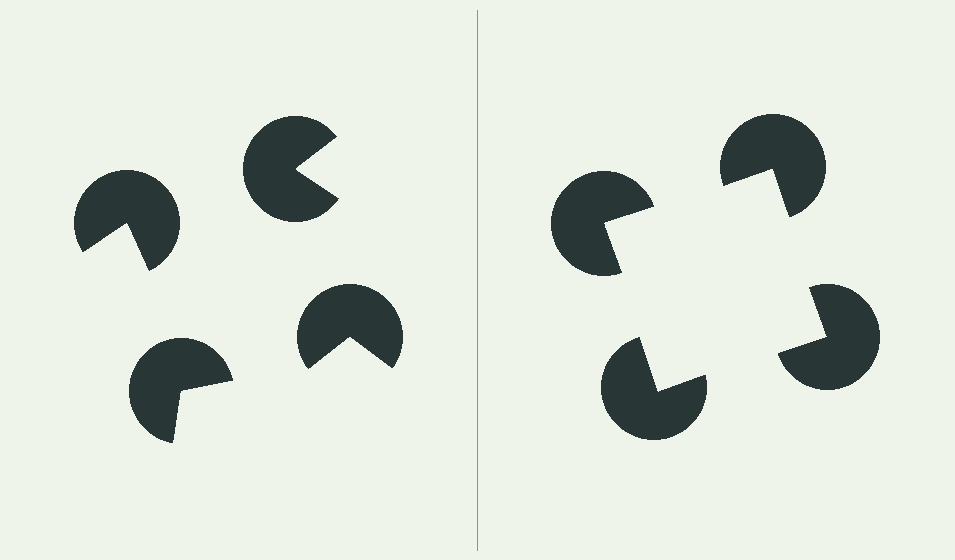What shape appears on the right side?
An illusory square.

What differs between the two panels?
The pac-man discs are positioned identically on both sides; only the wedge orientations differ. On the right they align to a square; on the left they are misaligned.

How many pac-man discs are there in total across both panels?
8 — 4 on each side.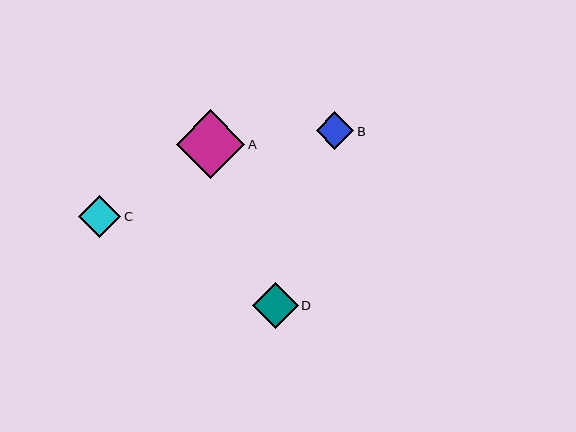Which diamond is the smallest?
Diamond B is the smallest with a size of approximately 37 pixels.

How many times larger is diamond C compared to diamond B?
Diamond C is approximately 1.1 times the size of diamond B.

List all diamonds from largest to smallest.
From largest to smallest: A, D, C, B.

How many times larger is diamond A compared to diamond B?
Diamond A is approximately 1.8 times the size of diamond B.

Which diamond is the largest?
Diamond A is the largest with a size of approximately 68 pixels.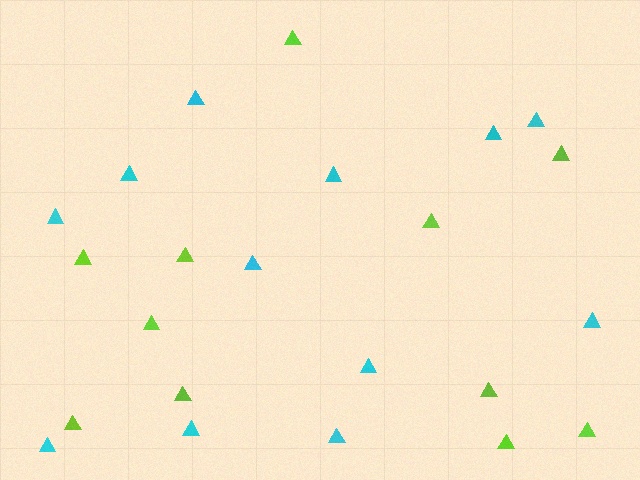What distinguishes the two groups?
There are 2 groups: one group of lime triangles (11) and one group of cyan triangles (12).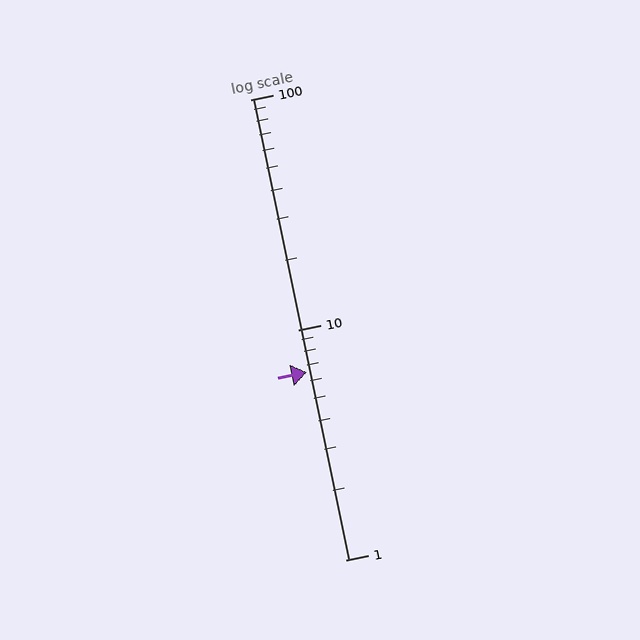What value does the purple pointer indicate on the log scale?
The pointer indicates approximately 6.5.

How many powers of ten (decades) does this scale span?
The scale spans 2 decades, from 1 to 100.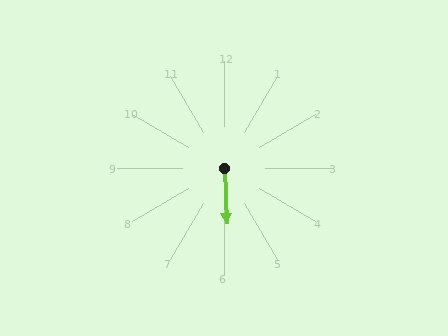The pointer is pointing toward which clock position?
Roughly 6 o'clock.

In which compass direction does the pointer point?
South.